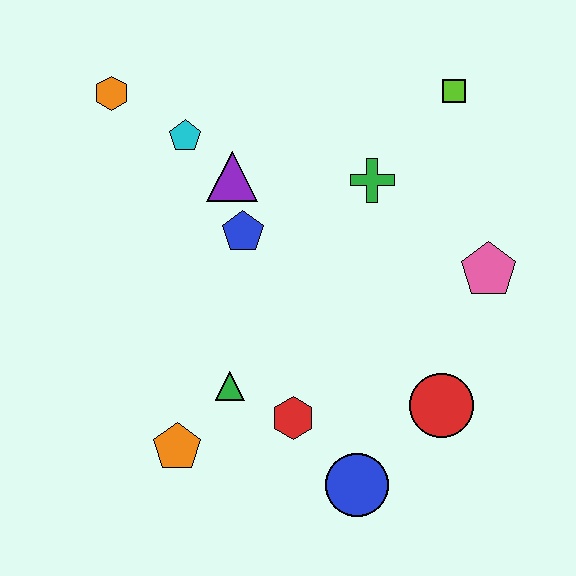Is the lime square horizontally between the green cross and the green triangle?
No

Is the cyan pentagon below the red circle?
No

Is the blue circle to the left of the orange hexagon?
No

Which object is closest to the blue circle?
The red hexagon is closest to the blue circle.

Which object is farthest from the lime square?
The orange pentagon is farthest from the lime square.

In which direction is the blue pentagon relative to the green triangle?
The blue pentagon is above the green triangle.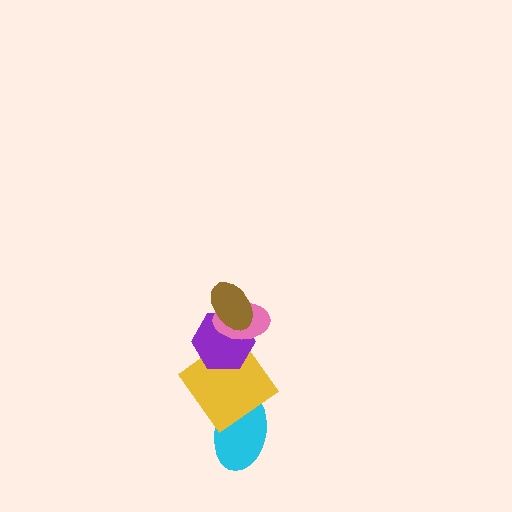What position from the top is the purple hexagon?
The purple hexagon is 3rd from the top.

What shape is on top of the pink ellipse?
The brown ellipse is on top of the pink ellipse.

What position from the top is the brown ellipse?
The brown ellipse is 1st from the top.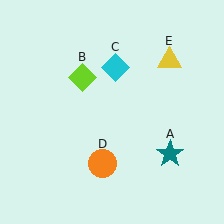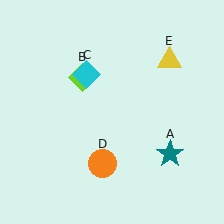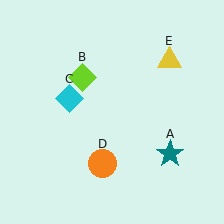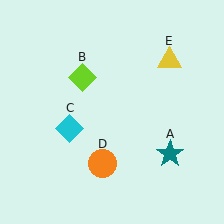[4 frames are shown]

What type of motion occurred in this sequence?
The cyan diamond (object C) rotated counterclockwise around the center of the scene.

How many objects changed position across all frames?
1 object changed position: cyan diamond (object C).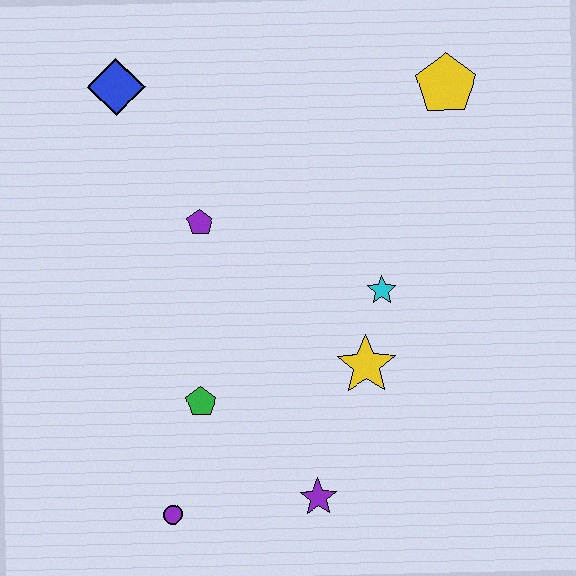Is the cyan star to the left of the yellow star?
No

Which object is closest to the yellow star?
The cyan star is closest to the yellow star.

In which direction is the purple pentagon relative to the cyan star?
The purple pentagon is to the left of the cyan star.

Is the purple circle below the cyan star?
Yes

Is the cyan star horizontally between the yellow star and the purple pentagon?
No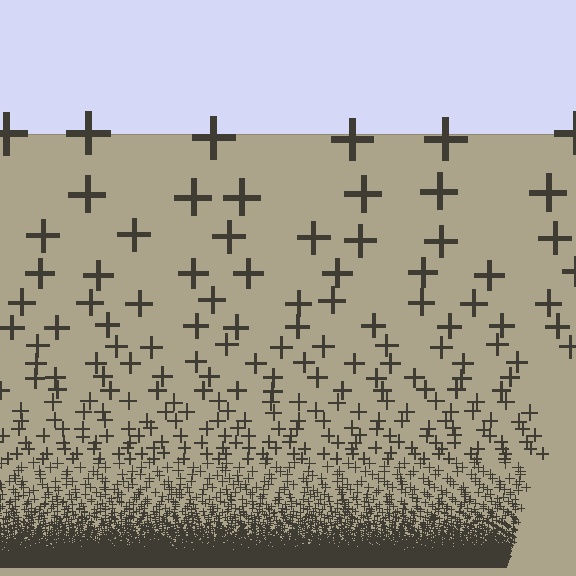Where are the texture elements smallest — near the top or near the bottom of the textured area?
Near the bottom.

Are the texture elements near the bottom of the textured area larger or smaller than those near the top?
Smaller. The gradient is inverted — elements near the bottom are smaller and denser.